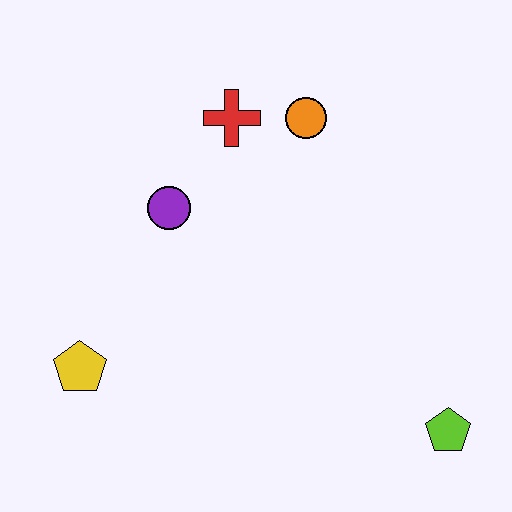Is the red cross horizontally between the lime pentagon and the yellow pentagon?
Yes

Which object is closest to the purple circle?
The red cross is closest to the purple circle.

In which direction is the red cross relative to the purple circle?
The red cross is above the purple circle.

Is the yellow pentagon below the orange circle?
Yes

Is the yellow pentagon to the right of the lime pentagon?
No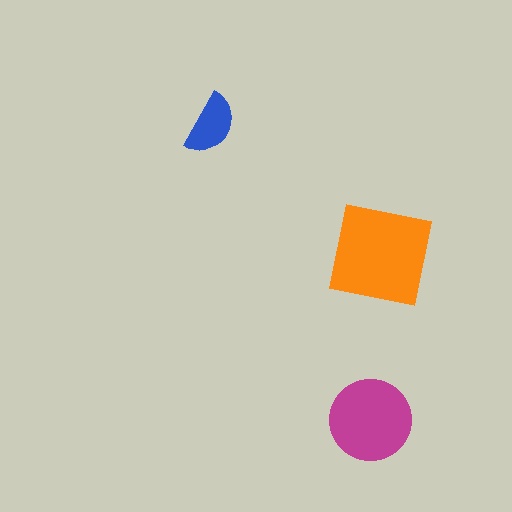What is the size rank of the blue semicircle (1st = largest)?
3rd.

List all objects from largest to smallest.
The orange square, the magenta circle, the blue semicircle.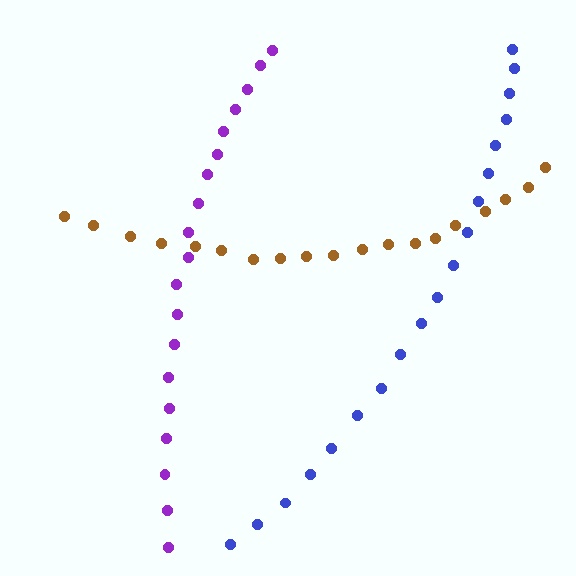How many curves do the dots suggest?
There are 3 distinct paths.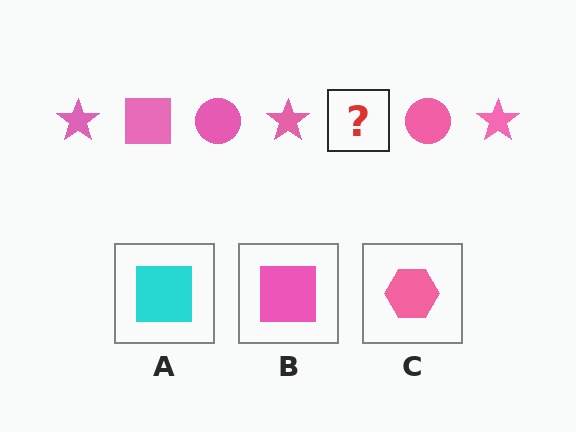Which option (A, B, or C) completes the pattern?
B.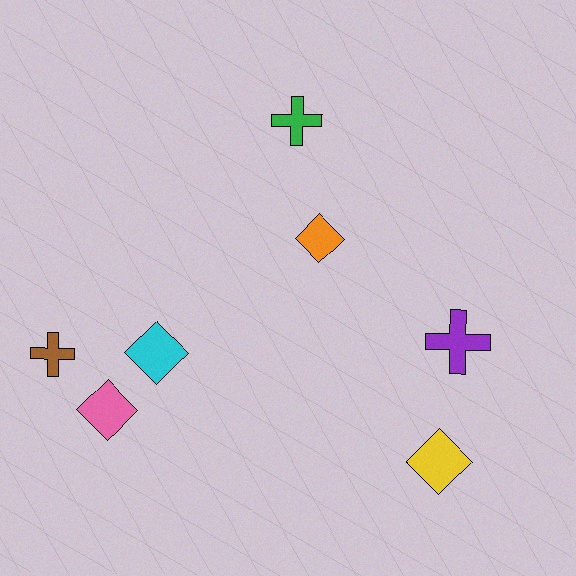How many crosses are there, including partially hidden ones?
There are 3 crosses.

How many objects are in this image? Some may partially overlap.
There are 7 objects.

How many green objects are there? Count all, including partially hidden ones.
There is 1 green object.